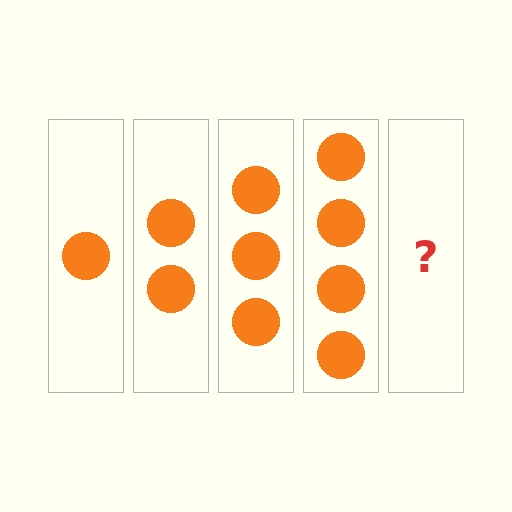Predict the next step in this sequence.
The next step is 5 circles.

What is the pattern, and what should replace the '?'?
The pattern is that each step adds one more circle. The '?' should be 5 circles.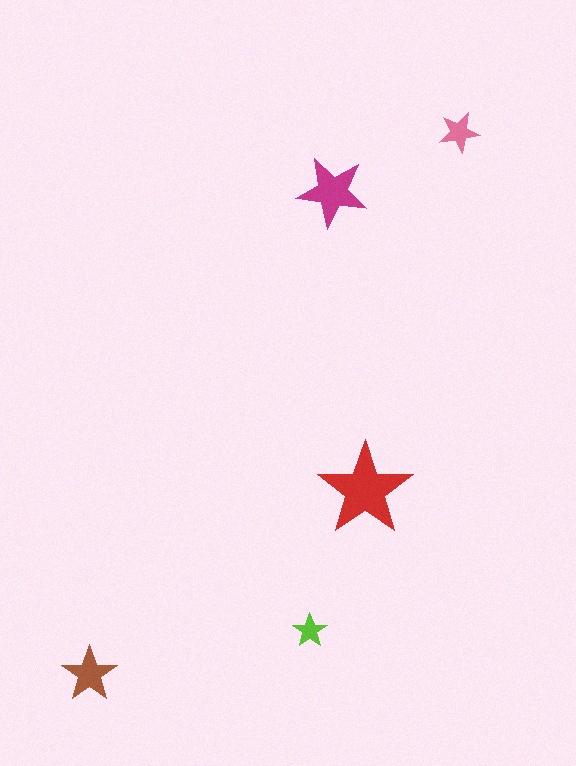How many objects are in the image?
There are 5 objects in the image.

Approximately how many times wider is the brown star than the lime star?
About 1.5 times wider.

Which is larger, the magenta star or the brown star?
The magenta one.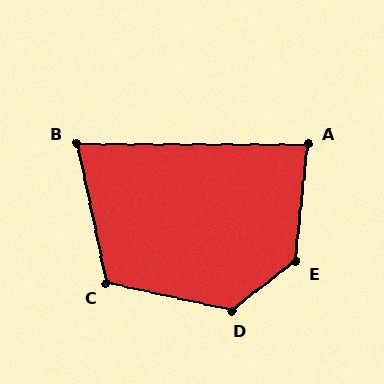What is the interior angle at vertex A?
Approximately 84 degrees (acute).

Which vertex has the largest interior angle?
E, at approximately 133 degrees.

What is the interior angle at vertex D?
Approximately 130 degrees (obtuse).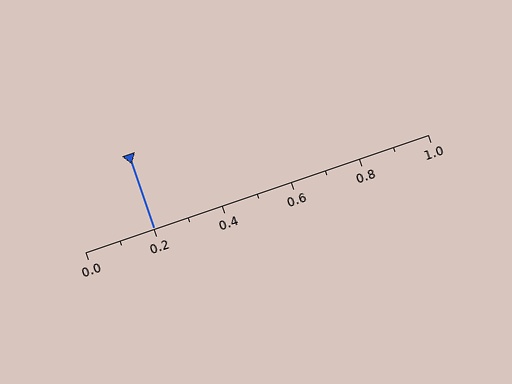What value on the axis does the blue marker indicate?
The marker indicates approximately 0.2.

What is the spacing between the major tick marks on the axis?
The major ticks are spaced 0.2 apart.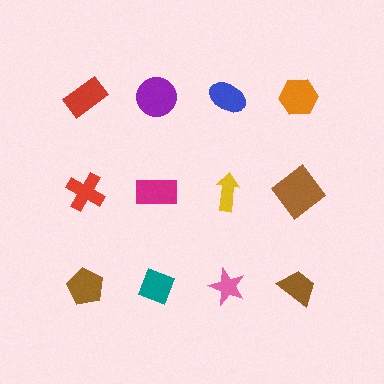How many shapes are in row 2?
4 shapes.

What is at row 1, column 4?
An orange hexagon.